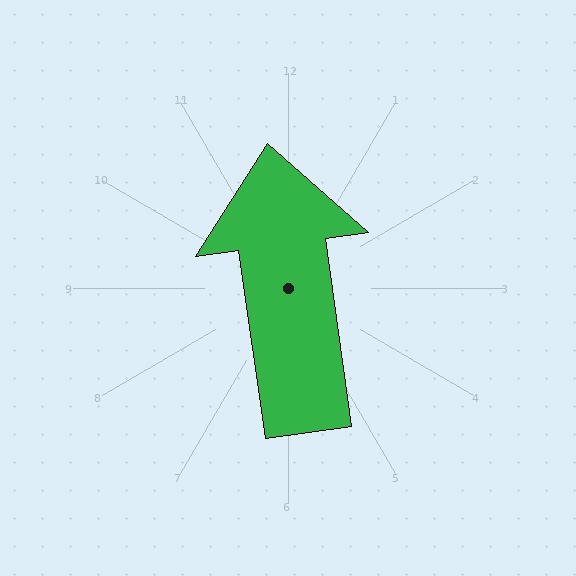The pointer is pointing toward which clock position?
Roughly 12 o'clock.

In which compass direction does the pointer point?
North.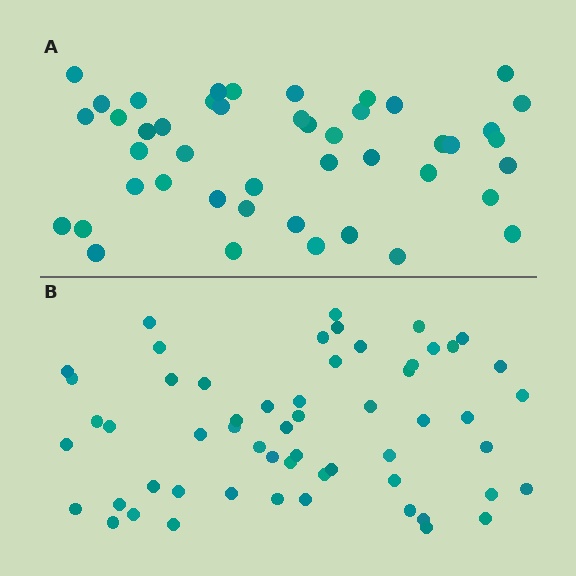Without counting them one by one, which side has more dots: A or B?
Region B (the bottom region) has more dots.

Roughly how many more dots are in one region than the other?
Region B has roughly 12 or so more dots than region A.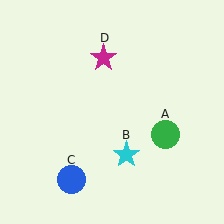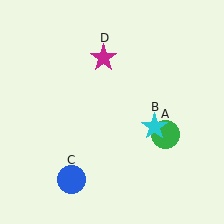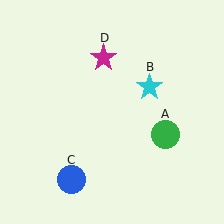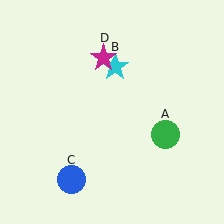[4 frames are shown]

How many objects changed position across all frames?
1 object changed position: cyan star (object B).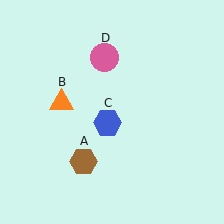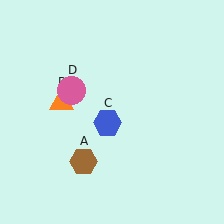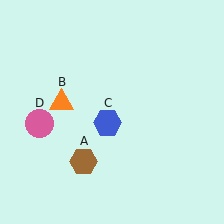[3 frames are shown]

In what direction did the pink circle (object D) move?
The pink circle (object D) moved down and to the left.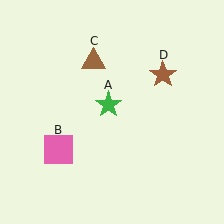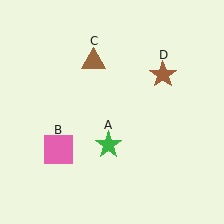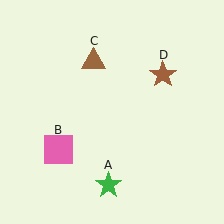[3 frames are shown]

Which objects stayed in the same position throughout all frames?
Pink square (object B) and brown triangle (object C) and brown star (object D) remained stationary.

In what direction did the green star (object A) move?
The green star (object A) moved down.